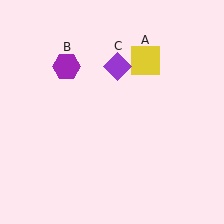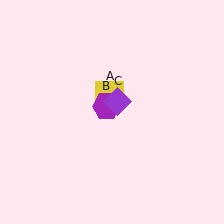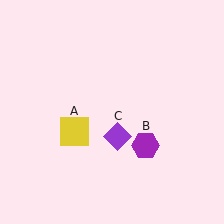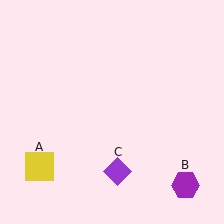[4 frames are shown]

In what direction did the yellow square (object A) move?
The yellow square (object A) moved down and to the left.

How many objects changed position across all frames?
3 objects changed position: yellow square (object A), purple hexagon (object B), purple diamond (object C).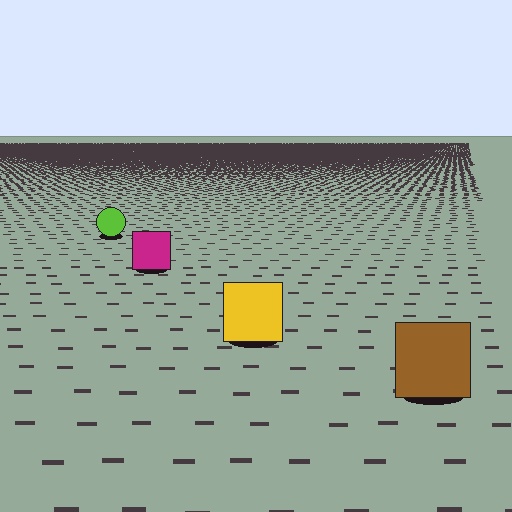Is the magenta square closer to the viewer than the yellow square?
No. The yellow square is closer — you can tell from the texture gradient: the ground texture is coarser near it.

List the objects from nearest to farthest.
From nearest to farthest: the brown square, the yellow square, the magenta square, the lime circle.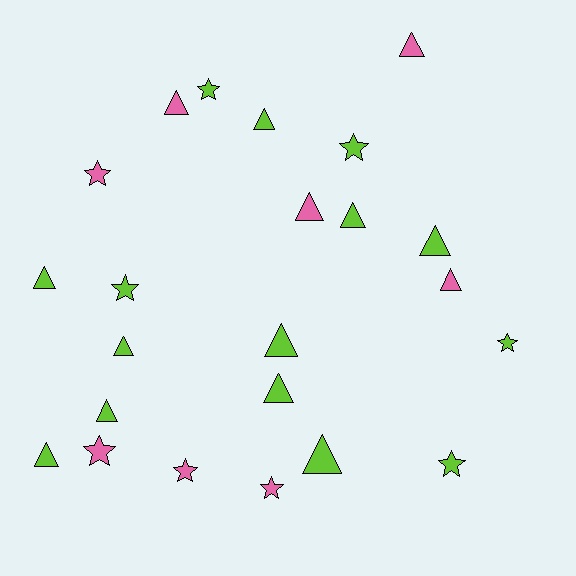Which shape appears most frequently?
Triangle, with 14 objects.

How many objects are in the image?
There are 23 objects.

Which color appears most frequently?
Lime, with 15 objects.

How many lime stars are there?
There are 5 lime stars.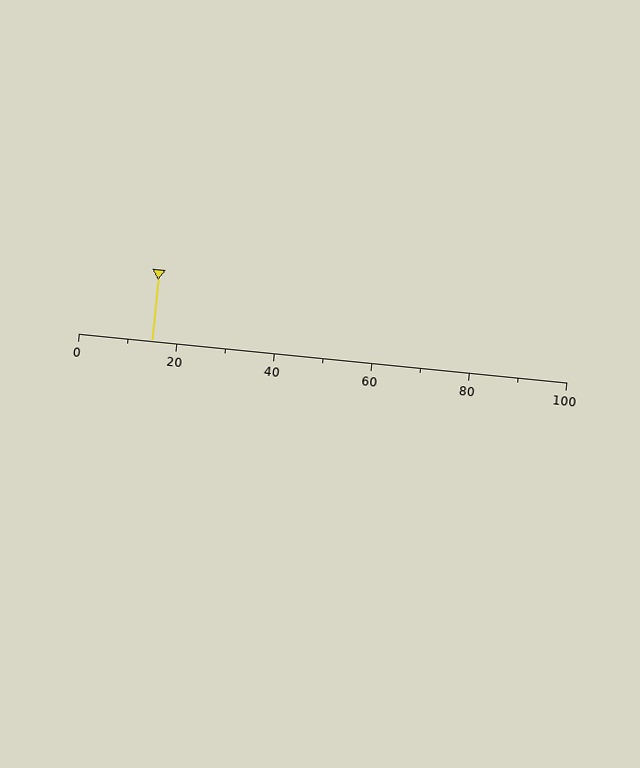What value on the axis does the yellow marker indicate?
The marker indicates approximately 15.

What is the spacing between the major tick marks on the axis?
The major ticks are spaced 20 apart.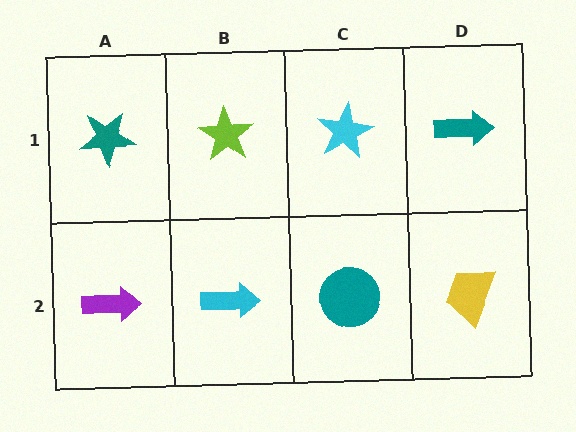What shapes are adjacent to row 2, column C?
A cyan star (row 1, column C), a cyan arrow (row 2, column B), a yellow trapezoid (row 2, column D).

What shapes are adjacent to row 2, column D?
A teal arrow (row 1, column D), a teal circle (row 2, column C).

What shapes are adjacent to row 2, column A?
A teal star (row 1, column A), a cyan arrow (row 2, column B).